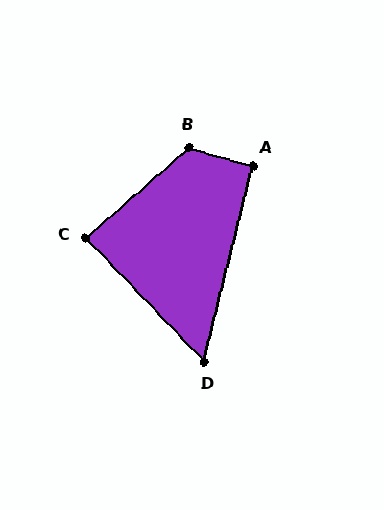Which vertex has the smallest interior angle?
D, at approximately 58 degrees.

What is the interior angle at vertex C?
Approximately 88 degrees (approximately right).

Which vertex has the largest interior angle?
B, at approximately 122 degrees.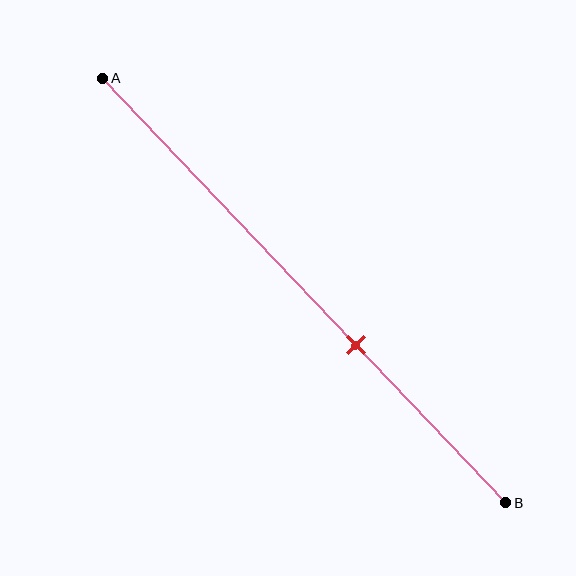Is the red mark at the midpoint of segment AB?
No, the mark is at about 65% from A, not at the 50% midpoint.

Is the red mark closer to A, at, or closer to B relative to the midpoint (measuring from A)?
The red mark is closer to point B than the midpoint of segment AB.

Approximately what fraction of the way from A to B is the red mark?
The red mark is approximately 65% of the way from A to B.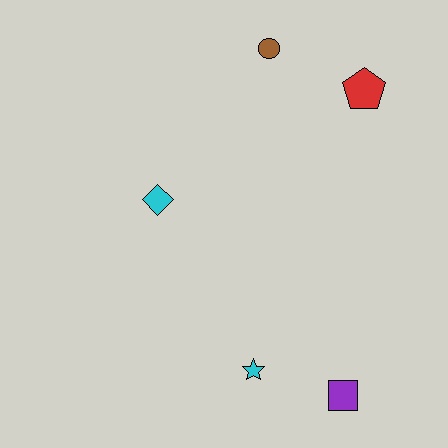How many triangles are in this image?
There are no triangles.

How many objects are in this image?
There are 5 objects.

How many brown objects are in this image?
There is 1 brown object.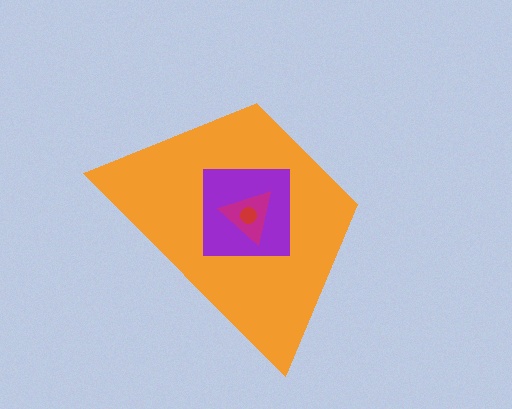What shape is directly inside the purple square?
The magenta triangle.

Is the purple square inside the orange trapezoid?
Yes.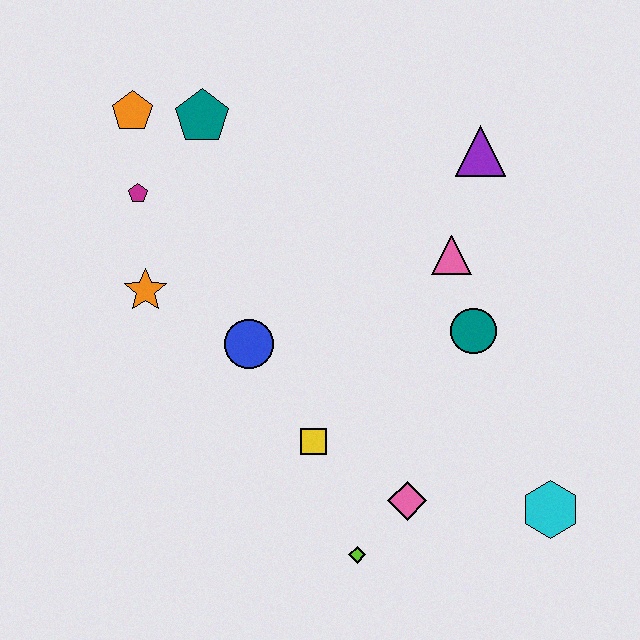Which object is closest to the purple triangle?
The pink triangle is closest to the purple triangle.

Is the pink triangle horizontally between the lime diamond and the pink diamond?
No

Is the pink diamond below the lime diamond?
No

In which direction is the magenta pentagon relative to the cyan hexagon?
The magenta pentagon is to the left of the cyan hexagon.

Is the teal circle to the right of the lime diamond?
Yes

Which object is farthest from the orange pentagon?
The cyan hexagon is farthest from the orange pentagon.